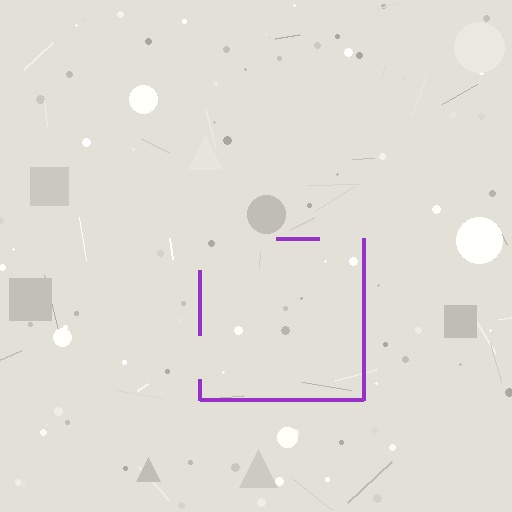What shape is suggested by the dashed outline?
The dashed outline suggests a square.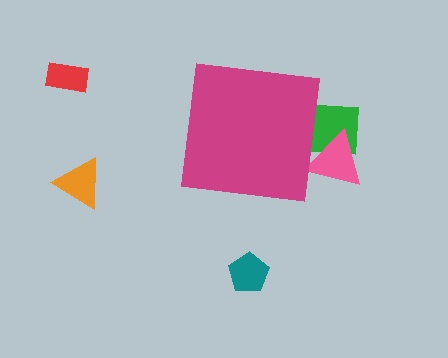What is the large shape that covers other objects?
A magenta square.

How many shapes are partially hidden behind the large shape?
2 shapes are partially hidden.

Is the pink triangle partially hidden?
Yes, the pink triangle is partially hidden behind the magenta square.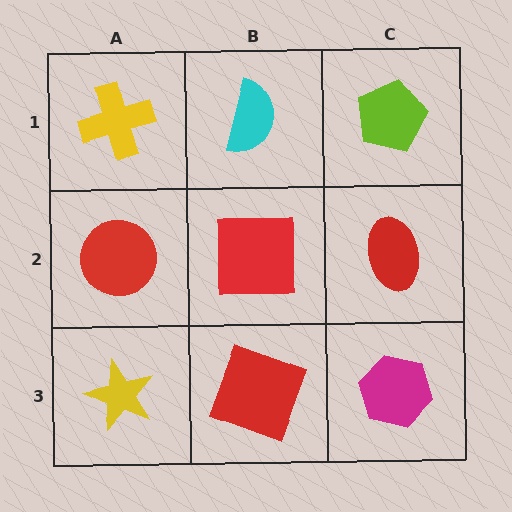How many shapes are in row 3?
3 shapes.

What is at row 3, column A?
A yellow star.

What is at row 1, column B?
A cyan semicircle.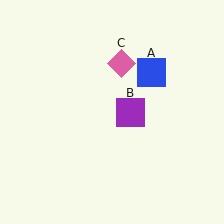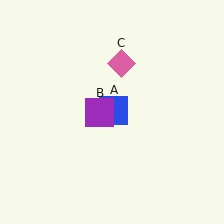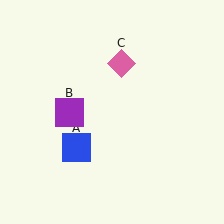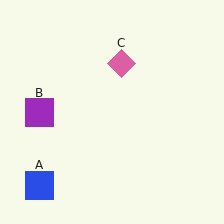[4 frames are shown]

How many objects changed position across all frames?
2 objects changed position: blue square (object A), purple square (object B).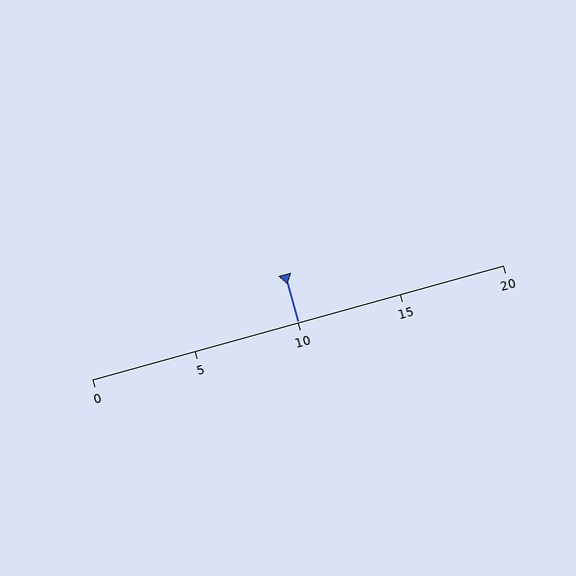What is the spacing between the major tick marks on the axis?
The major ticks are spaced 5 apart.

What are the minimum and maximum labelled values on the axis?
The axis runs from 0 to 20.